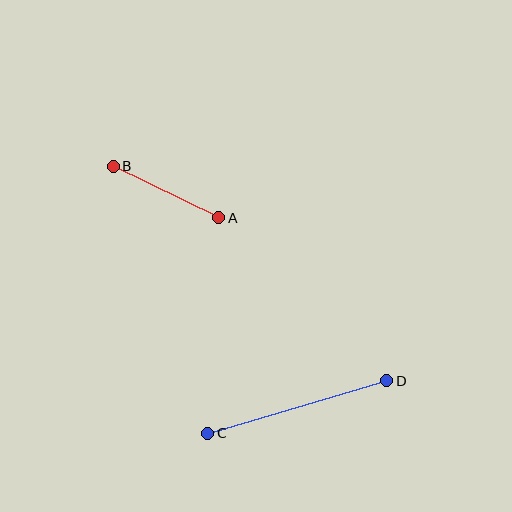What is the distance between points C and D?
The distance is approximately 186 pixels.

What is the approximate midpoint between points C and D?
The midpoint is at approximately (297, 407) pixels.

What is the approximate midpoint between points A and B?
The midpoint is at approximately (166, 192) pixels.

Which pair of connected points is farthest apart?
Points C and D are farthest apart.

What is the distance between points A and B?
The distance is approximately 118 pixels.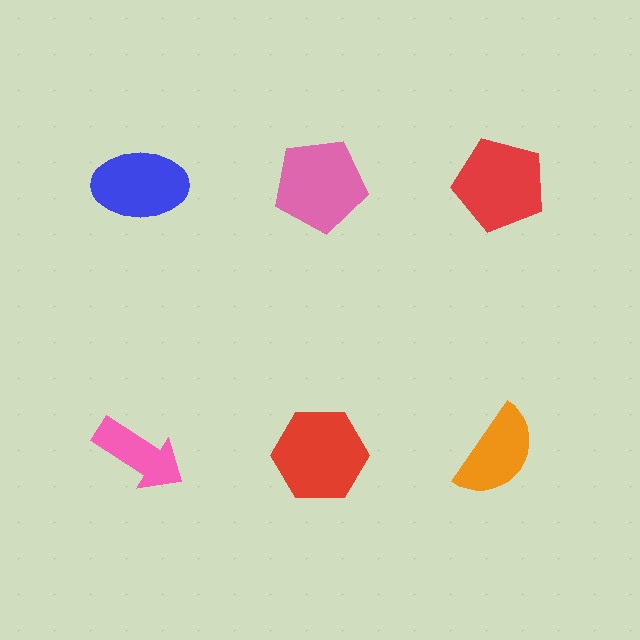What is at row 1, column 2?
A pink pentagon.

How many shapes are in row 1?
3 shapes.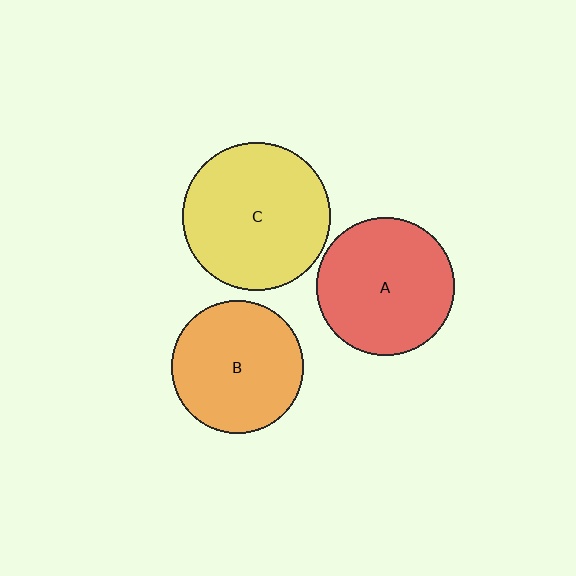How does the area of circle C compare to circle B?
Approximately 1.2 times.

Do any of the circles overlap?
No, none of the circles overlap.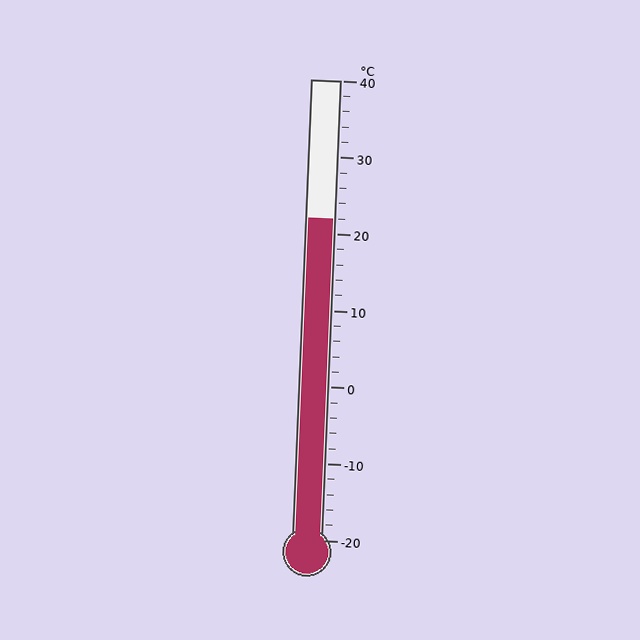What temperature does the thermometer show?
The thermometer shows approximately 22°C.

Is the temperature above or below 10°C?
The temperature is above 10°C.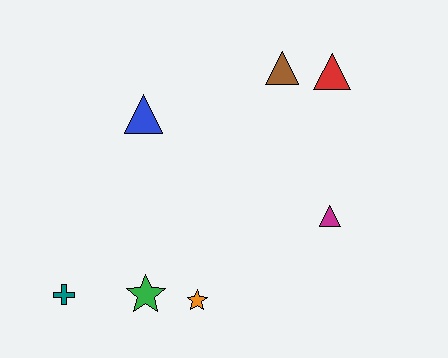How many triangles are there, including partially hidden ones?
There are 4 triangles.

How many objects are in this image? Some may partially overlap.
There are 7 objects.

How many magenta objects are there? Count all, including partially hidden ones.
There is 1 magenta object.